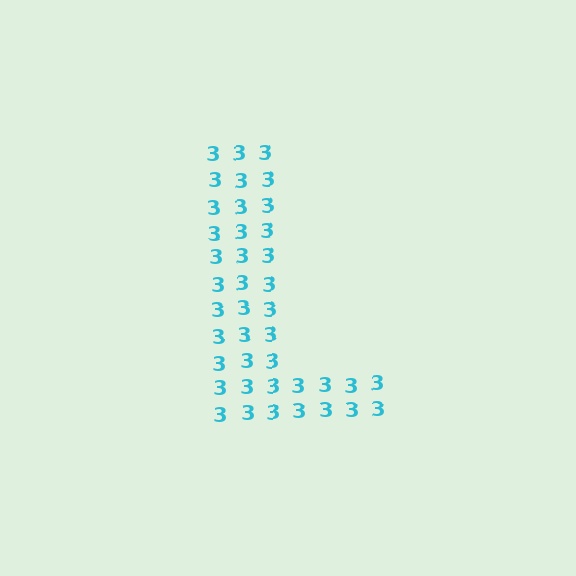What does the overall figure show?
The overall figure shows the letter L.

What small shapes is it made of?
It is made of small digit 3's.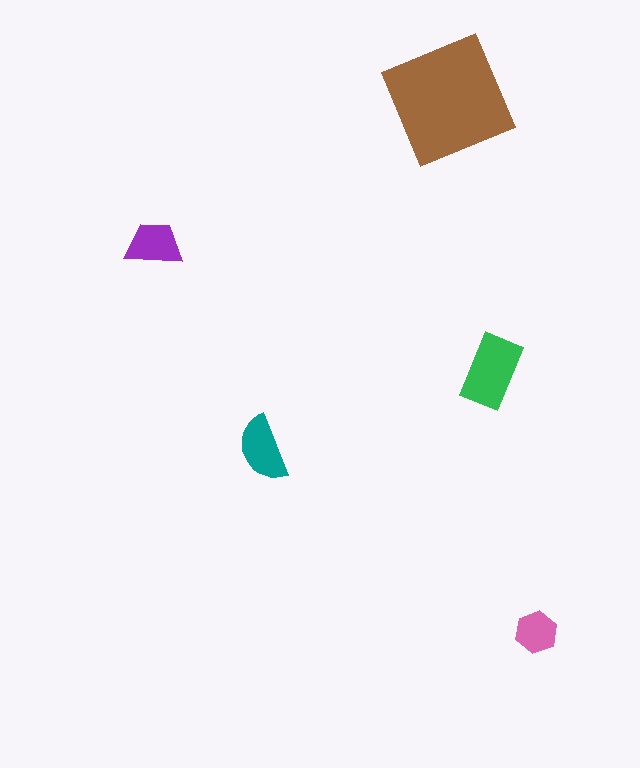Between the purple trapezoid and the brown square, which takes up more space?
The brown square.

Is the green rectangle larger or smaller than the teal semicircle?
Larger.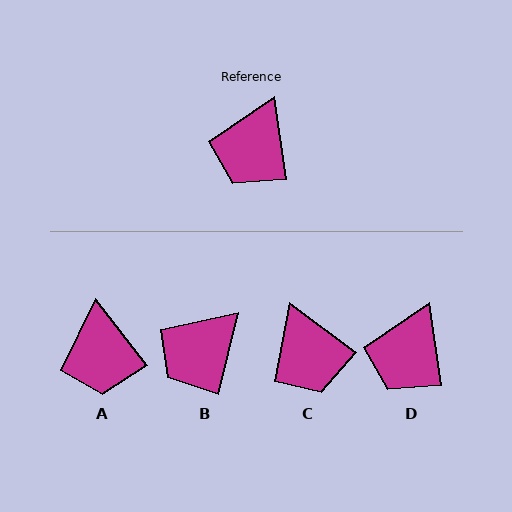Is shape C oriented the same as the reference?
No, it is off by about 45 degrees.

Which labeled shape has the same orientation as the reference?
D.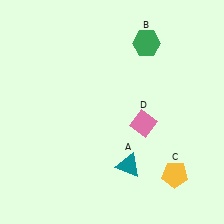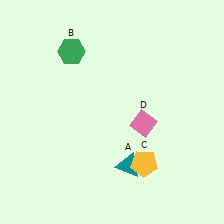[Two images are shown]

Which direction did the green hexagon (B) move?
The green hexagon (B) moved left.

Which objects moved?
The objects that moved are: the green hexagon (B), the yellow pentagon (C).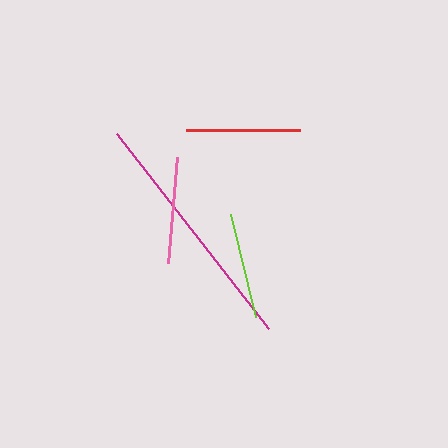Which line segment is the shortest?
The lime line is the shortest at approximately 105 pixels.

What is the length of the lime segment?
The lime segment is approximately 105 pixels long.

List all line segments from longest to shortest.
From longest to shortest: magenta, red, pink, lime.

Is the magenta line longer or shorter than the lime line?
The magenta line is longer than the lime line.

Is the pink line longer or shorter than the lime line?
The pink line is longer than the lime line.